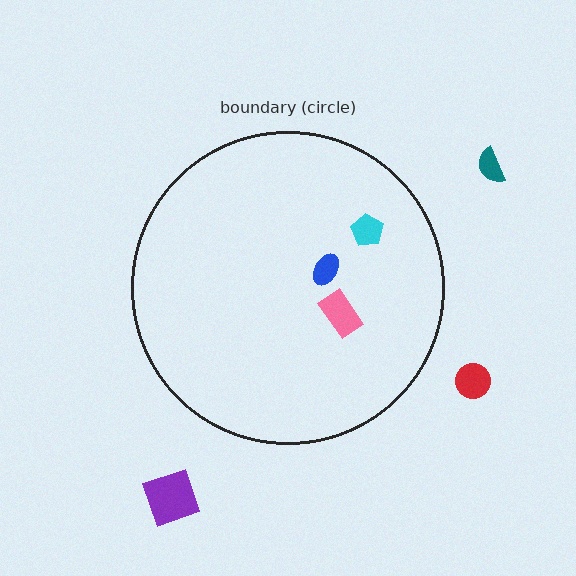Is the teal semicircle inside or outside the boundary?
Outside.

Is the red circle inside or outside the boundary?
Outside.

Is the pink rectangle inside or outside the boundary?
Inside.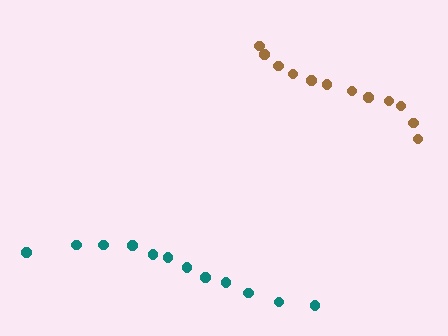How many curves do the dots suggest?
There are 2 distinct paths.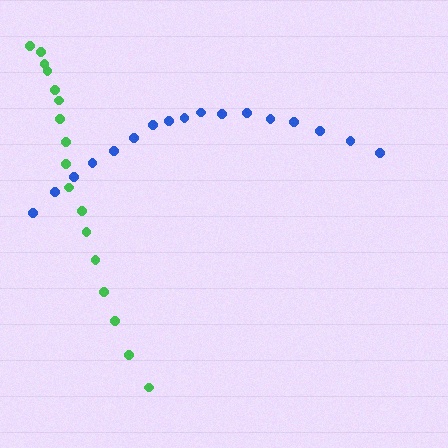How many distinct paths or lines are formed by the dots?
There are 2 distinct paths.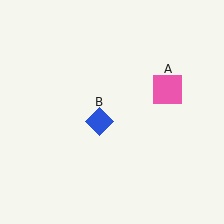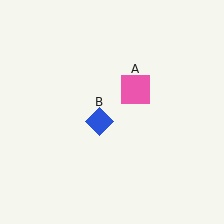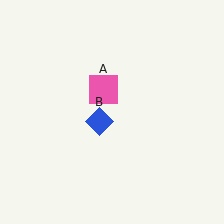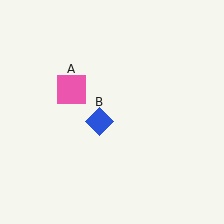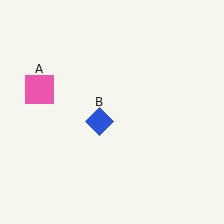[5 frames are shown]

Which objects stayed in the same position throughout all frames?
Blue diamond (object B) remained stationary.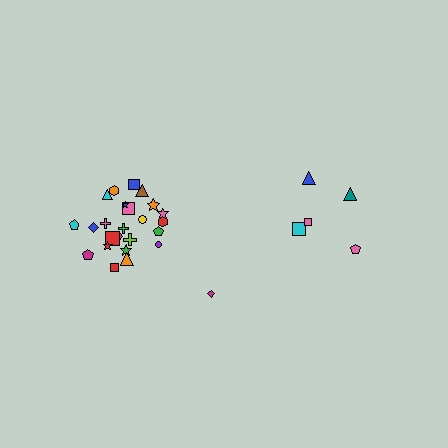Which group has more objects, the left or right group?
The left group.